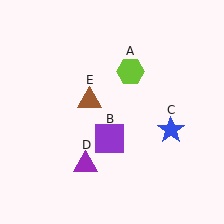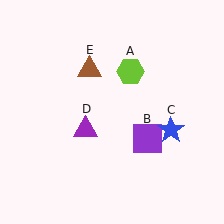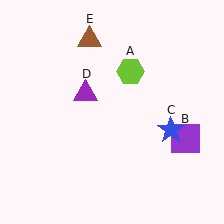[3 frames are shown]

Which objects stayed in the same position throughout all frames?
Lime hexagon (object A) and blue star (object C) remained stationary.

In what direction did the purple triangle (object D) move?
The purple triangle (object D) moved up.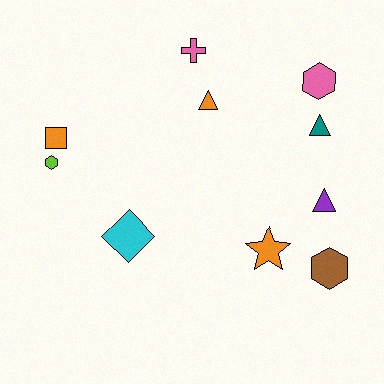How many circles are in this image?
There are no circles.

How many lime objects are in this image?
There is 1 lime object.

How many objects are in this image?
There are 10 objects.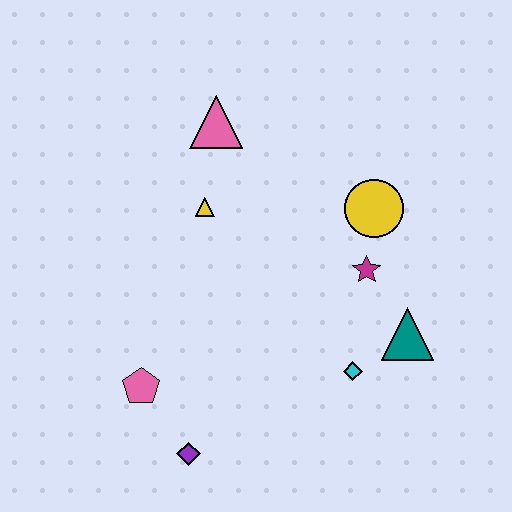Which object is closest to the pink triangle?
The yellow triangle is closest to the pink triangle.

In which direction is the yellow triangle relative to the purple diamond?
The yellow triangle is above the purple diamond.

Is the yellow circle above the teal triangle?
Yes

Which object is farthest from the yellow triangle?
The purple diamond is farthest from the yellow triangle.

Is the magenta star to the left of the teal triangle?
Yes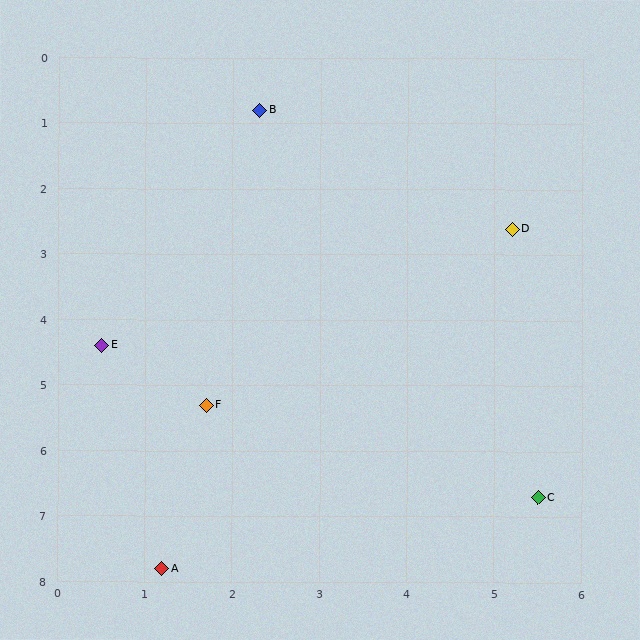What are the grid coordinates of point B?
Point B is at approximately (2.3, 0.8).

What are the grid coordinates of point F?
Point F is at approximately (1.7, 5.3).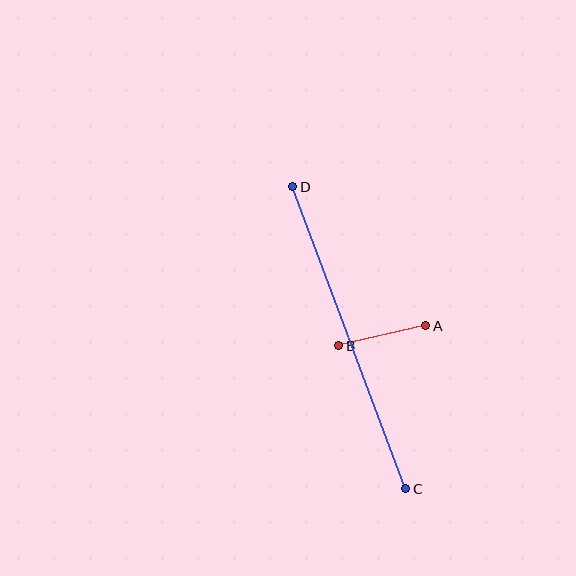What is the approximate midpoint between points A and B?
The midpoint is at approximately (382, 336) pixels.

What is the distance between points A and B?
The distance is approximately 90 pixels.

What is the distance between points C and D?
The distance is approximately 322 pixels.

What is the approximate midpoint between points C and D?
The midpoint is at approximately (349, 338) pixels.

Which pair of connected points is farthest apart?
Points C and D are farthest apart.